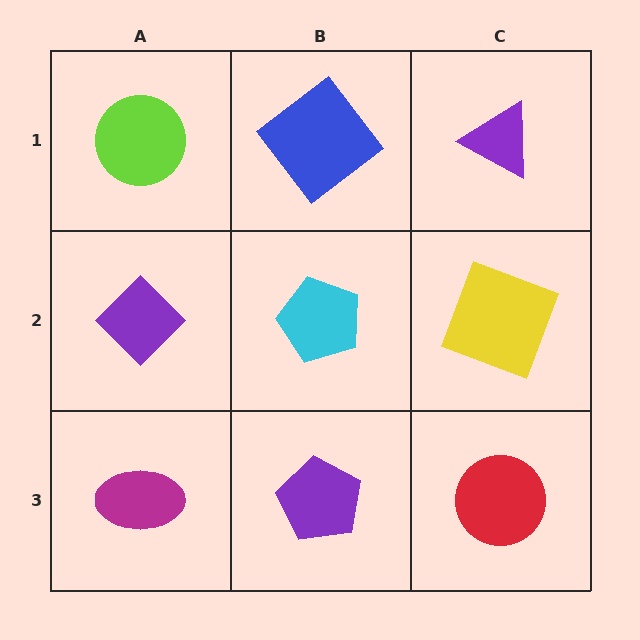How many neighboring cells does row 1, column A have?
2.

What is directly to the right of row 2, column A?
A cyan pentagon.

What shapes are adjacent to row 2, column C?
A purple triangle (row 1, column C), a red circle (row 3, column C), a cyan pentagon (row 2, column B).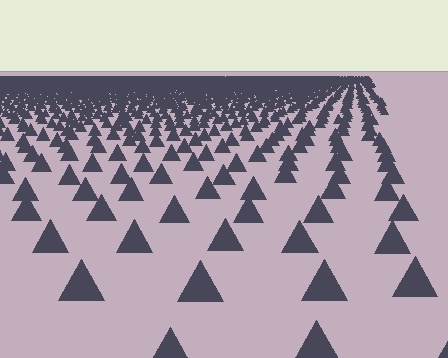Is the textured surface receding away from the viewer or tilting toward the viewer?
The surface is receding away from the viewer. Texture elements get smaller and denser toward the top.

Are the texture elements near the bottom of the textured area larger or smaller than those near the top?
Larger. Near the bottom, elements are closer to the viewer and appear at a bigger on-screen size.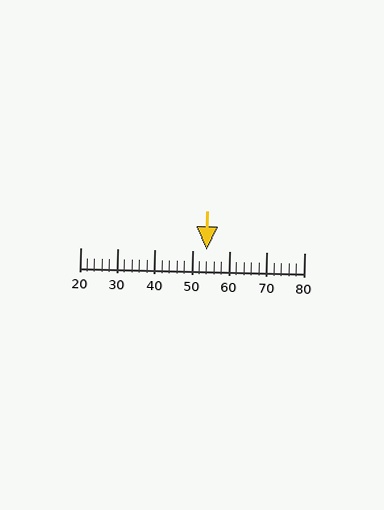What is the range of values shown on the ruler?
The ruler shows values from 20 to 80.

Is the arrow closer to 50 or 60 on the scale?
The arrow is closer to 50.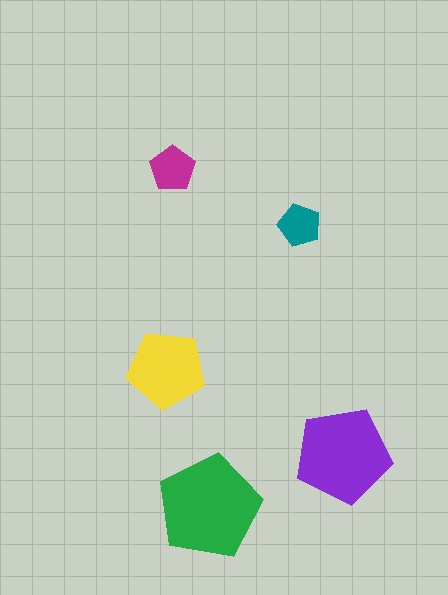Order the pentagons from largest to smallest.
the green one, the purple one, the yellow one, the magenta one, the teal one.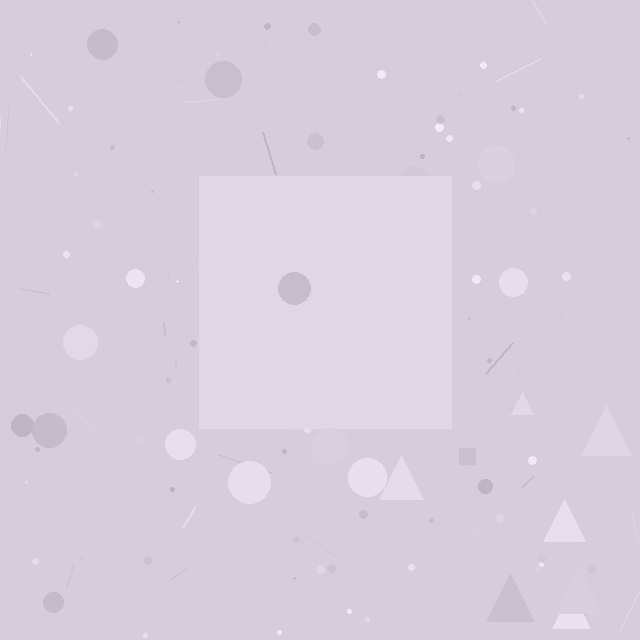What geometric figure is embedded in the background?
A square is embedded in the background.